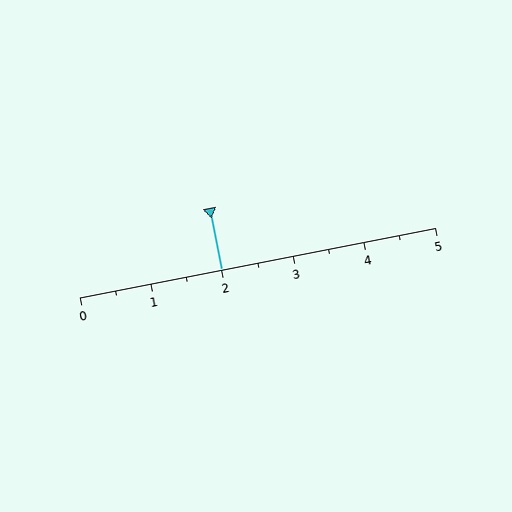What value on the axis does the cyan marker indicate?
The marker indicates approximately 2.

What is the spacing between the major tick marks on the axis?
The major ticks are spaced 1 apart.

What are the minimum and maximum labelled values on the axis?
The axis runs from 0 to 5.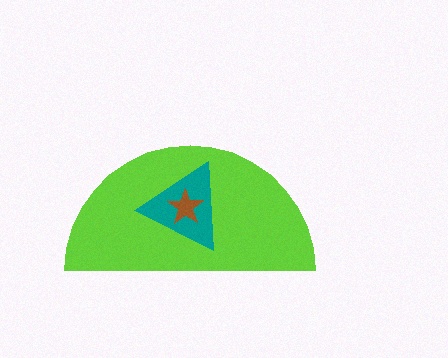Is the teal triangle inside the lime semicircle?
Yes.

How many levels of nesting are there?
3.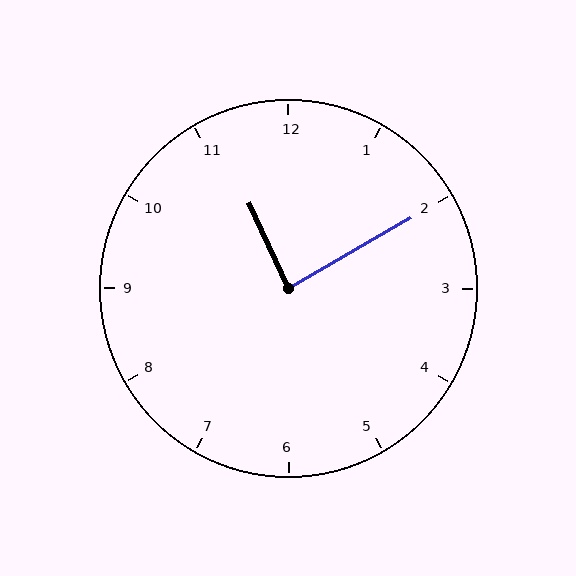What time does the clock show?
11:10.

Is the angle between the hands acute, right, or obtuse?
It is right.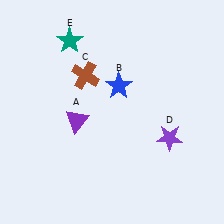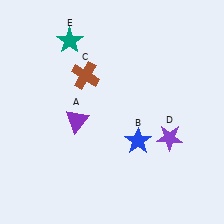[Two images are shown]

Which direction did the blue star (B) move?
The blue star (B) moved down.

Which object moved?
The blue star (B) moved down.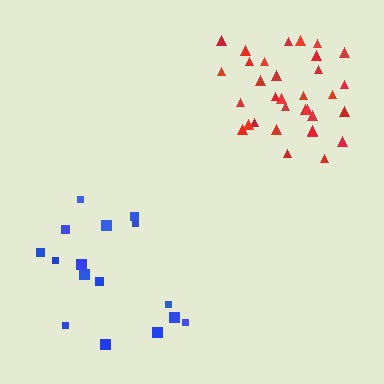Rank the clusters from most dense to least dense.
red, blue.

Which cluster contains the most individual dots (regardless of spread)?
Red (34).